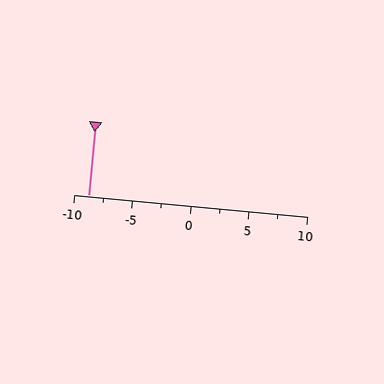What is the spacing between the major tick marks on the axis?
The major ticks are spaced 5 apart.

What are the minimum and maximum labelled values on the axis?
The axis runs from -10 to 10.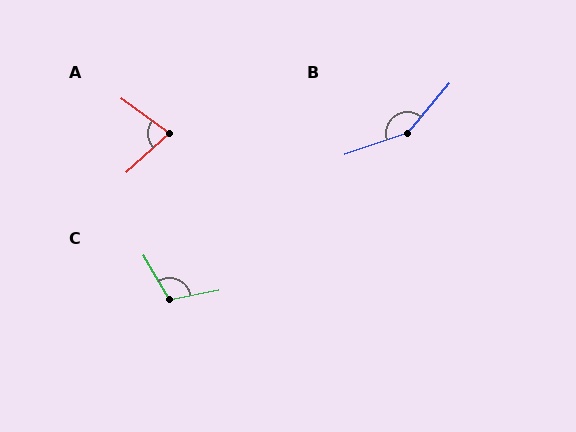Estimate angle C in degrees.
Approximately 109 degrees.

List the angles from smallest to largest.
A (78°), C (109°), B (149°).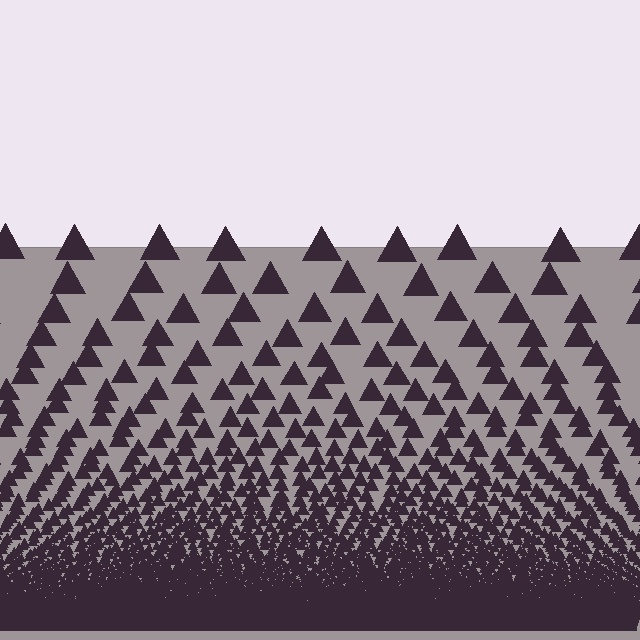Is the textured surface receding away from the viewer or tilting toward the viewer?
The surface appears to tilt toward the viewer. Texture elements get larger and sparser toward the top.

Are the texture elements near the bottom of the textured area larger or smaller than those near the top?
Smaller. The gradient is inverted — elements near the bottom are smaller and denser.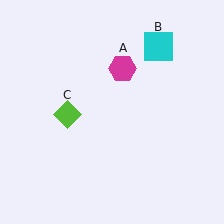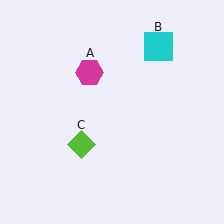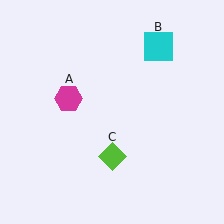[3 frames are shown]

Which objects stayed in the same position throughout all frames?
Cyan square (object B) remained stationary.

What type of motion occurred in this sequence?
The magenta hexagon (object A), lime diamond (object C) rotated counterclockwise around the center of the scene.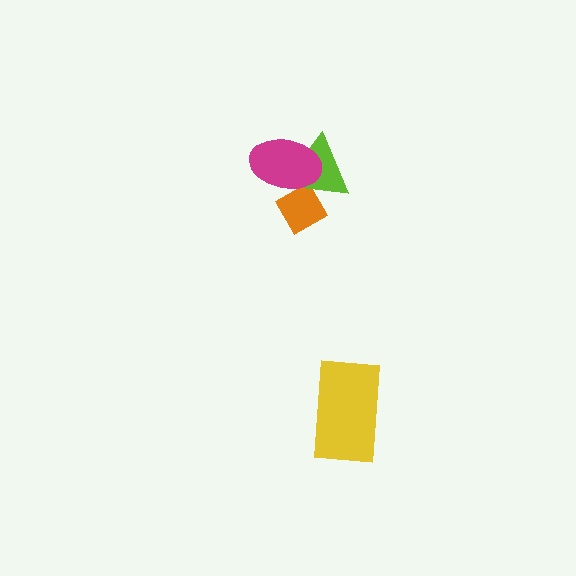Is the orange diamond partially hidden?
Yes, it is partially covered by another shape.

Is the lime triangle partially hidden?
Yes, it is partially covered by another shape.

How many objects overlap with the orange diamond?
2 objects overlap with the orange diamond.